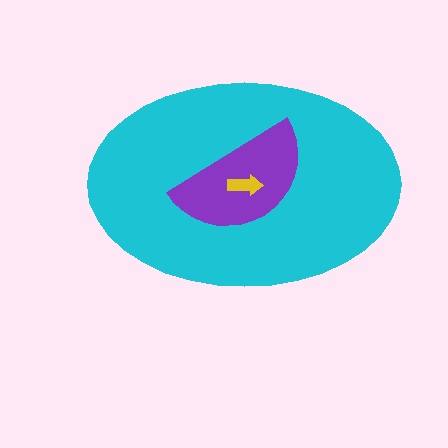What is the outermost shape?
The cyan ellipse.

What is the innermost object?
The yellow arrow.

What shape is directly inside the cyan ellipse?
The purple semicircle.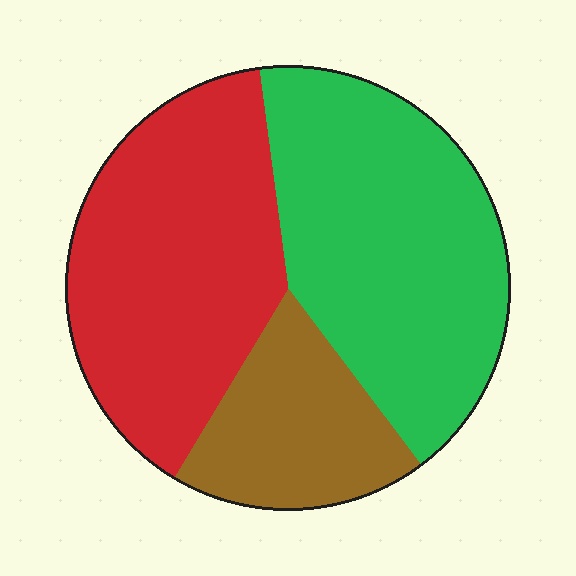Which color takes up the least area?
Brown, at roughly 20%.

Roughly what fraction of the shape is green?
Green takes up about two fifths (2/5) of the shape.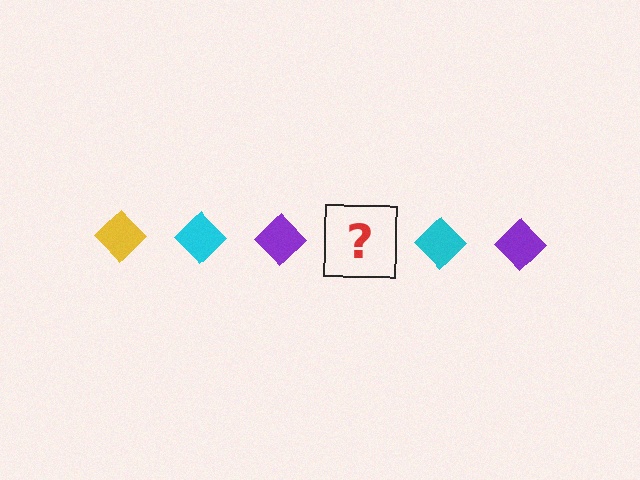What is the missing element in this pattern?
The missing element is a yellow diamond.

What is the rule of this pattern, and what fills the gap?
The rule is that the pattern cycles through yellow, cyan, purple diamonds. The gap should be filled with a yellow diamond.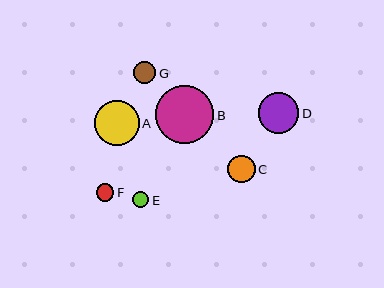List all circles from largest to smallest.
From largest to smallest: B, A, D, C, G, F, E.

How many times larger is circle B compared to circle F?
Circle B is approximately 3.3 times the size of circle F.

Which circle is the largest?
Circle B is the largest with a size of approximately 58 pixels.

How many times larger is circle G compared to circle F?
Circle G is approximately 1.2 times the size of circle F.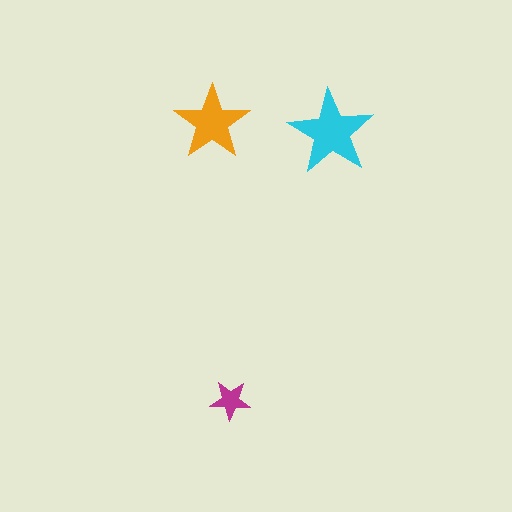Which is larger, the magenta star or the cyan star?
The cyan one.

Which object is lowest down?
The magenta star is bottommost.